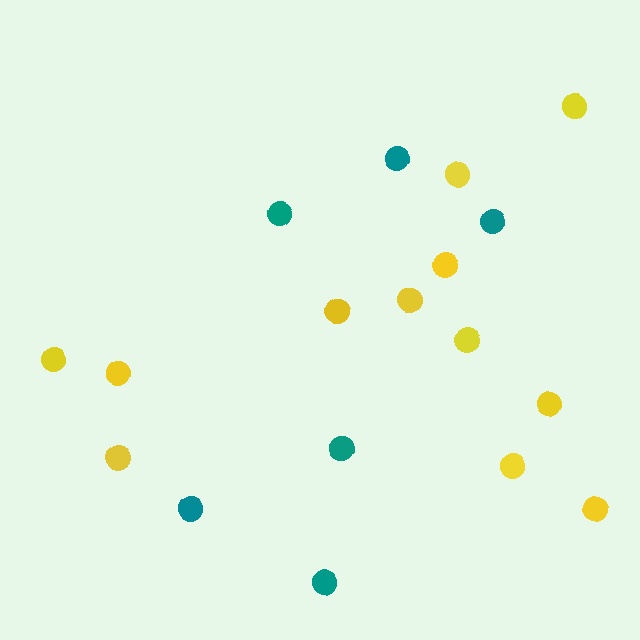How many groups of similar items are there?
There are 2 groups: one group of teal circles (6) and one group of yellow circles (12).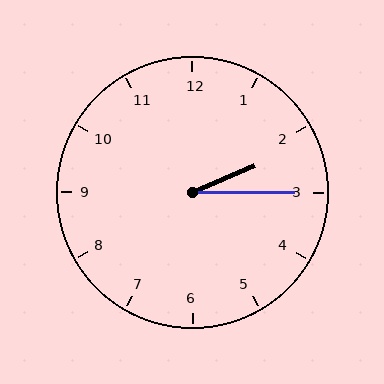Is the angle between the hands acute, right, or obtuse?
It is acute.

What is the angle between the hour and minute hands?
Approximately 22 degrees.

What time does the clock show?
2:15.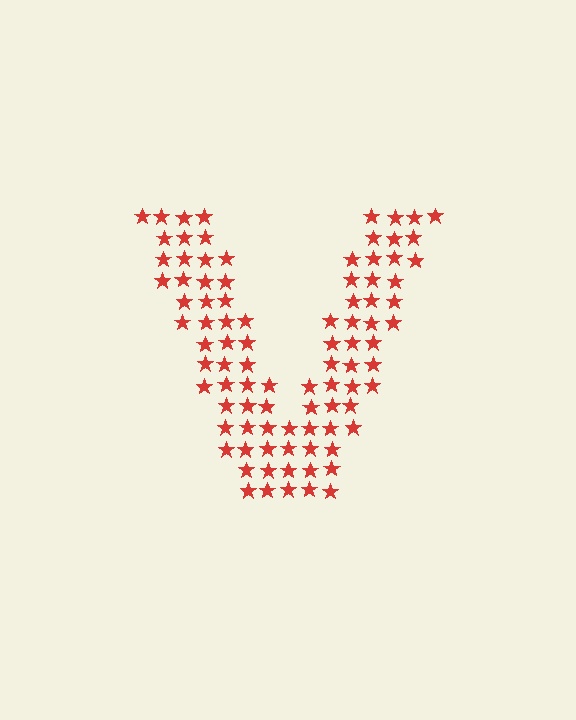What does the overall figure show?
The overall figure shows the letter V.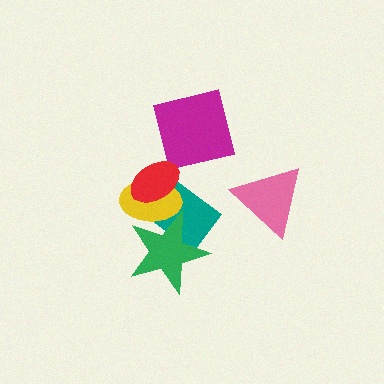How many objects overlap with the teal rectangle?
3 objects overlap with the teal rectangle.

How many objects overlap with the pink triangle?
0 objects overlap with the pink triangle.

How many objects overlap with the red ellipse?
2 objects overlap with the red ellipse.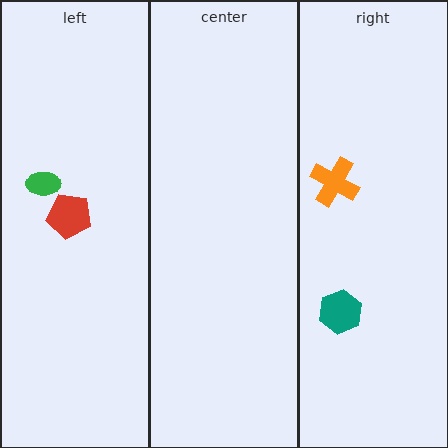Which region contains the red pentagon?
The left region.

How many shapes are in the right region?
2.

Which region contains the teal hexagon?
The right region.